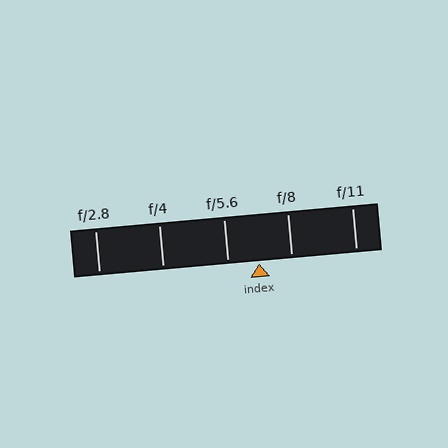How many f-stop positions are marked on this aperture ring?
There are 5 f-stop positions marked.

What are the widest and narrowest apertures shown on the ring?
The widest aperture shown is f/2.8 and the narrowest is f/11.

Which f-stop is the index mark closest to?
The index mark is closest to f/5.6.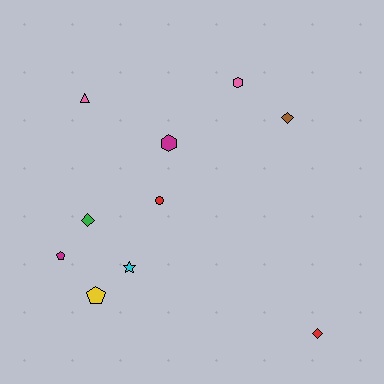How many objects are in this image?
There are 10 objects.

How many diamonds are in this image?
There are 3 diamonds.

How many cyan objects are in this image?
There is 1 cyan object.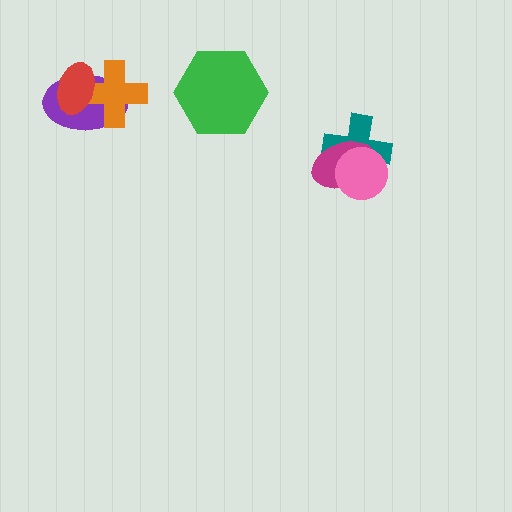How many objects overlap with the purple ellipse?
2 objects overlap with the purple ellipse.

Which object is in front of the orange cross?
The red ellipse is in front of the orange cross.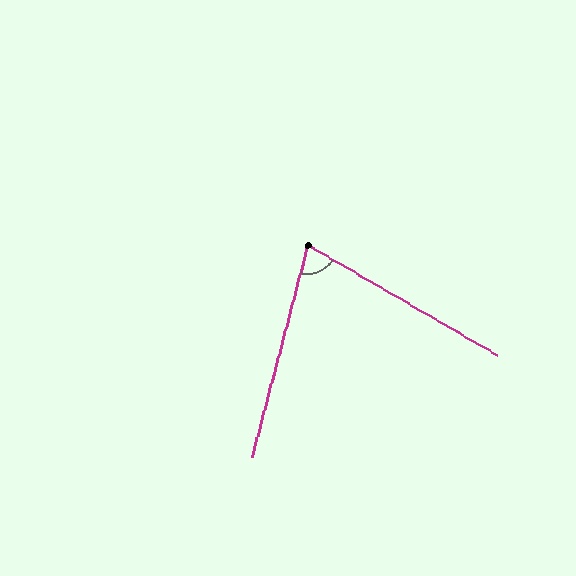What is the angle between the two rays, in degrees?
Approximately 75 degrees.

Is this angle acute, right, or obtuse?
It is acute.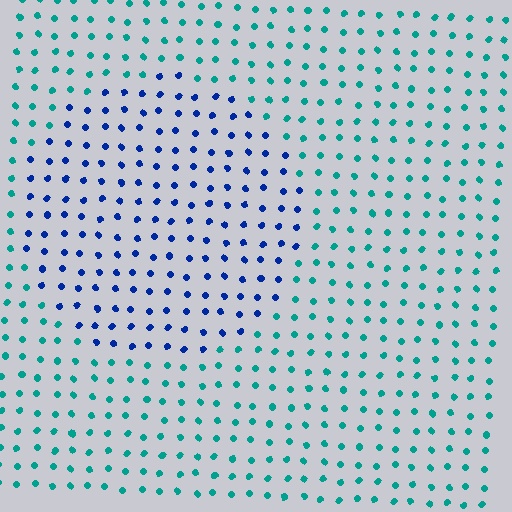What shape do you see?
I see a circle.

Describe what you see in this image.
The image is filled with small teal elements in a uniform arrangement. A circle-shaped region is visible where the elements are tinted to a slightly different hue, forming a subtle color boundary.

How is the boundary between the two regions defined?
The boundary is defined purely by a slight shift in hue (about 52 degrees). Spacing, size, and orientation are identical on both sides.